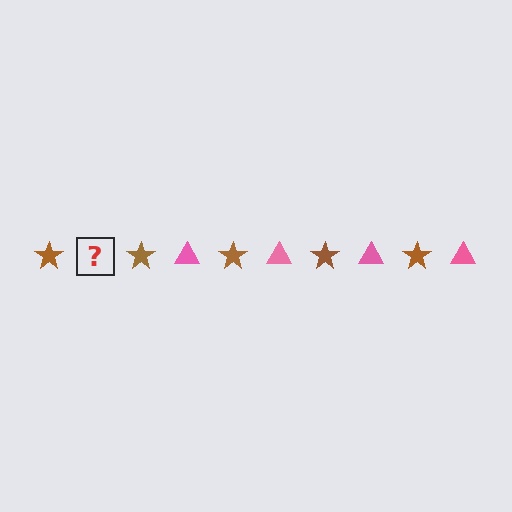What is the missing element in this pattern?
The missing element is a pink triangle.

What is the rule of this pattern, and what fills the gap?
The rule is that the pattern alternates between brown star and pink triangle. The gap should be filled with a pink triangle.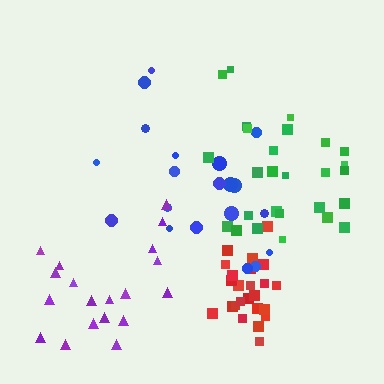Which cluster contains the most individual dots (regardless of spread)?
Green (27).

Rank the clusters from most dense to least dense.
red, green, blue, purple.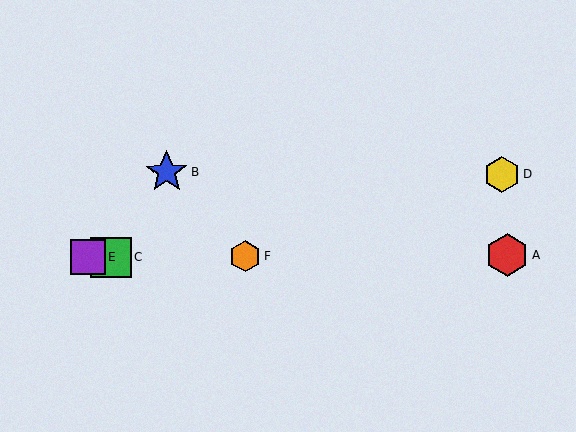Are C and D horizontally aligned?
No, C is at y≈257 and D is at y≈175.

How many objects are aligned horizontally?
4 objects (A, C, E, F) are aligned horizontally.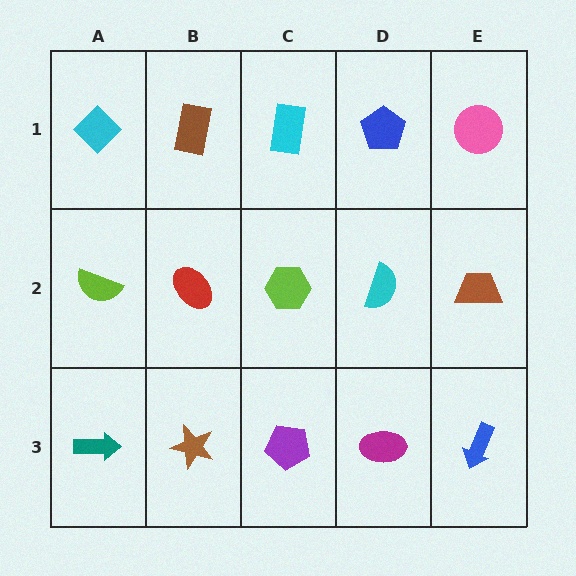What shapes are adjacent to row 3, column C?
A lime hexagon (row 2, column C), a brown star (row 3, column B), a magenta ellipse (row 3, column D).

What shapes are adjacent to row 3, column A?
A lime semicircle (row 2, column A), a brown star (row 3, column B).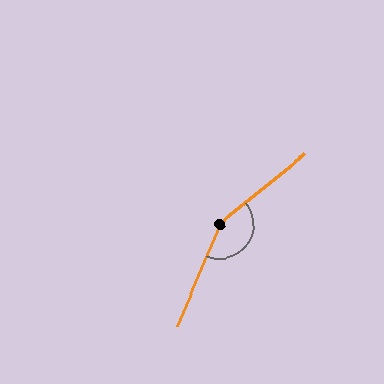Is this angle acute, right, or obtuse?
It is obtuse.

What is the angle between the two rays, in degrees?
Approximately 152 degrees.